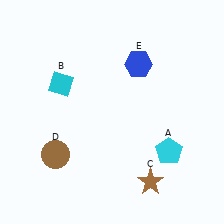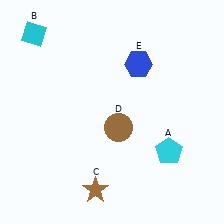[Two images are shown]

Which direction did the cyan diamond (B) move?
The cyan diamond (B) moved up.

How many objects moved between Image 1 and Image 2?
3 objects moved between the two images.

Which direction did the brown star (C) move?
The brown star (C) moved left.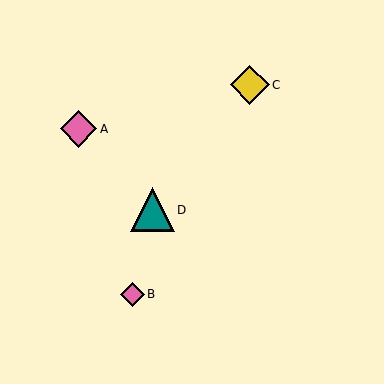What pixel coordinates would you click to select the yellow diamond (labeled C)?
Click at (250, 85) to select the yellow diamond C.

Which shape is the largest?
The teal triangle (labeled D) is the largest.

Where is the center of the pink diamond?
The center of the pink diamond is at (132, 294).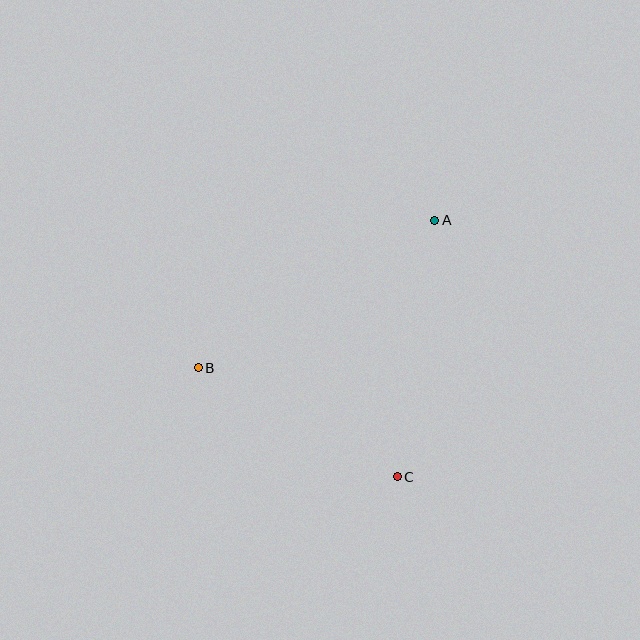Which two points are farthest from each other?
Points A and B are farthest from each other.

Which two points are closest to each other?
Points B and C are closest to each other.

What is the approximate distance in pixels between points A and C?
The distance between A and C is approximately 259 pixels.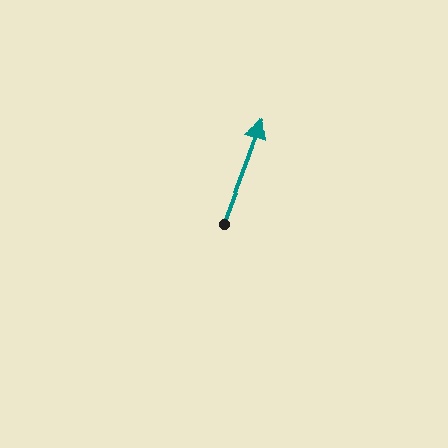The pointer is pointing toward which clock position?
Roughly 1 o'clock.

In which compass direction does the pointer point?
North.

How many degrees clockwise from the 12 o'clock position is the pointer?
Approximately 21 degrees.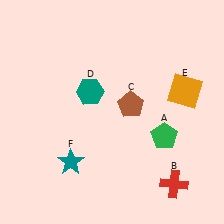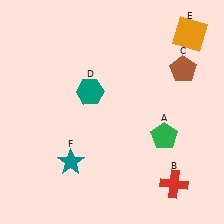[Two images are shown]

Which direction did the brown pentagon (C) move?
The brown pentagon (C) moved right.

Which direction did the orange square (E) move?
The orange square (E) moved up.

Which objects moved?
The objects that moved are: the brown pentagon (C), the orange square (E).